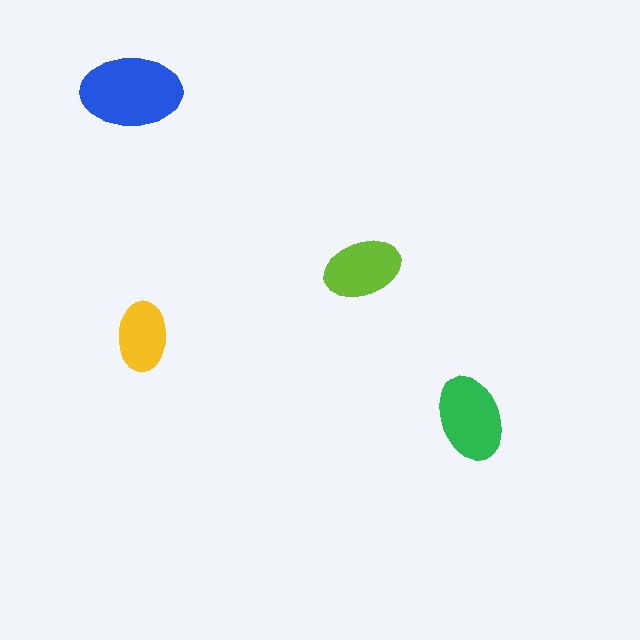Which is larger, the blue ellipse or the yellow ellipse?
The blue one.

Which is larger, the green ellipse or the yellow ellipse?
The green one.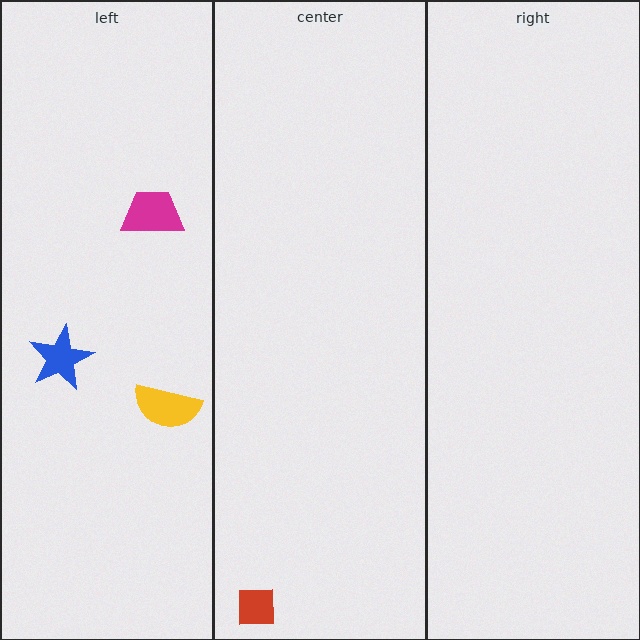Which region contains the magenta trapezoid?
The left region.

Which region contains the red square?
The center region.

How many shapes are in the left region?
3.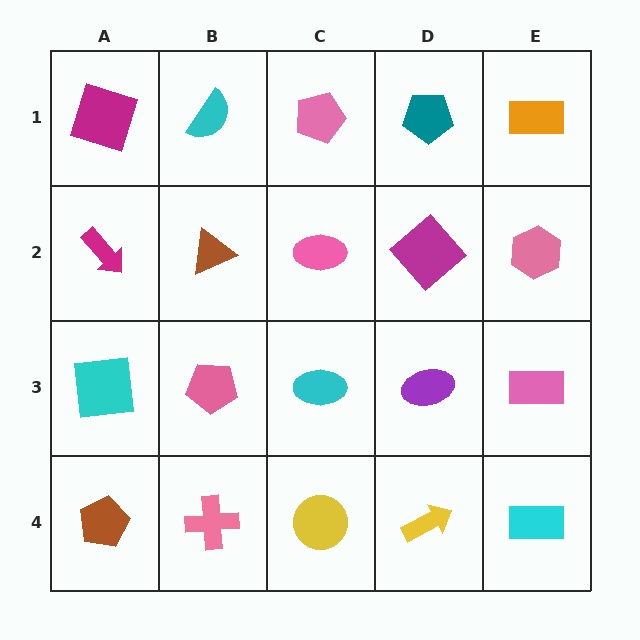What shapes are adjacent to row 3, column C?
A pink ellipse (row 2, column C), a yellow circle (row 4, column C), a pink pentagon (row 3, column B), a purple ellipse (row 3, column D).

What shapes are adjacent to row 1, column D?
A magenta diamond (row 2, column D), a pink pentagon (row 1, column C), an orange rectangle (row 1, column E).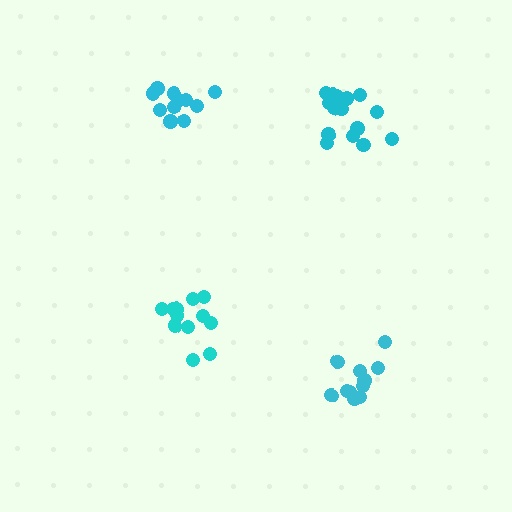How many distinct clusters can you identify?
There are 4 distinct clusters.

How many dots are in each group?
Group 1: 12 dots, Group 2: 17 dots, Group 3: 11 dots, Group 4: 11 dots (51 total).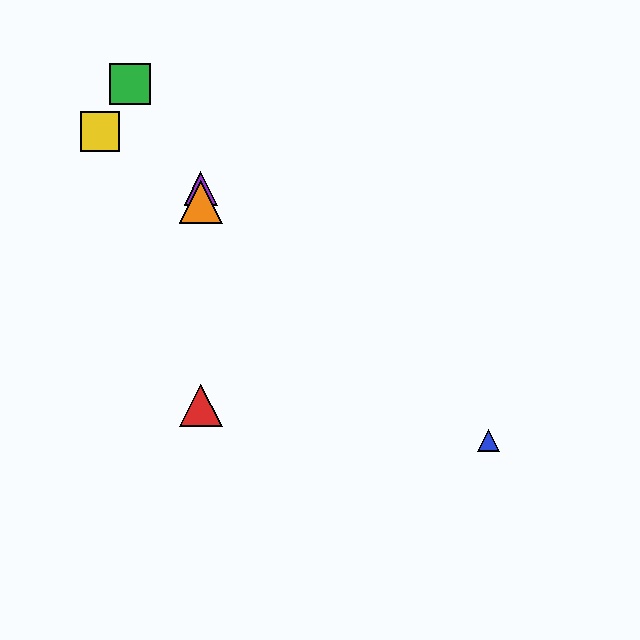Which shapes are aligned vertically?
The red triangle, the purple triangle, the orange triangle are aligned vertically.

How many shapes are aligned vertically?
3 shapes (the red triangle, the purple triangle, the orange triangle) are aligned vertically.